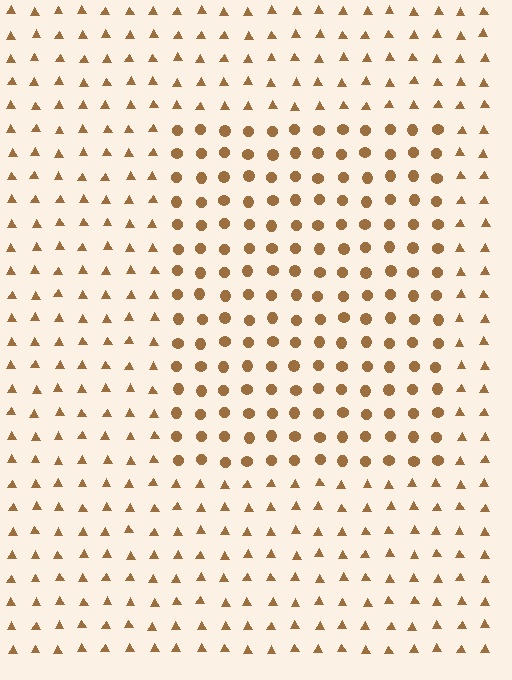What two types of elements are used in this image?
The image uses circles inside the rectangle region and triangles outside it.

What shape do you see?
I see a rectangle.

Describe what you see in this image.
The image is filled with small brown elements arranged in a uniform grid. A rectangle-shaped region contains circles, while the surrounding area contains triangles. The boundary is defined purely by the change in element shape.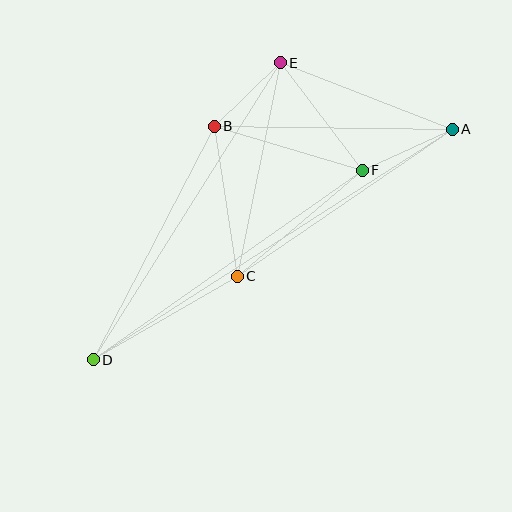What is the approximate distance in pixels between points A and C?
The distance between A and C is approximately 260 pixels.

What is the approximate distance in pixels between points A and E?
The distance between A and E is approximately 184 pixels.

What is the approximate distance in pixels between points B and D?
The distance between B and D is approximately 263 pixels.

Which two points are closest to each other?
Points B and E are closest to each other.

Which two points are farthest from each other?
Points A and D are farthest from each other.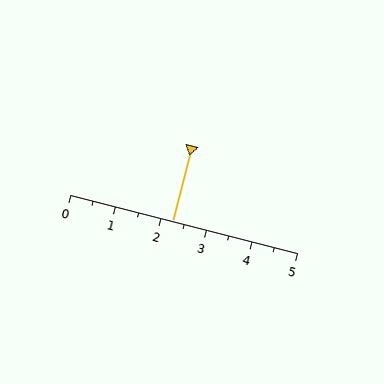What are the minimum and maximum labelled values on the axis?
The axis runs from 0 to 5.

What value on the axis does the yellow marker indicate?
The marker indicates approximately 2.2.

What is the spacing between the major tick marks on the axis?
The major ticks are spaced 1 apart.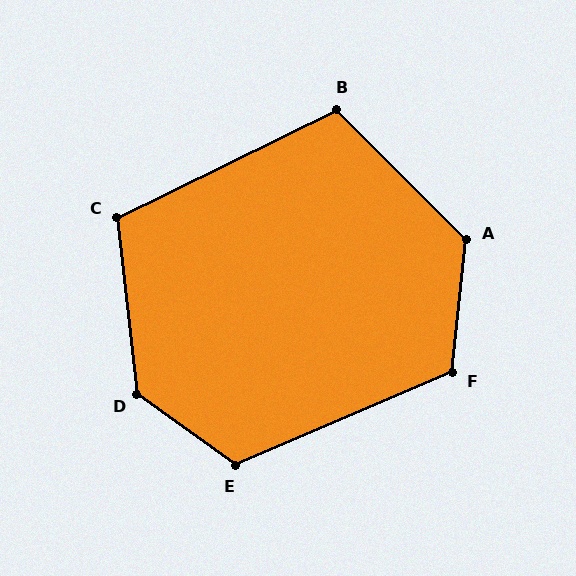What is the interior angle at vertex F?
Approximately 119 degrees (obtuse).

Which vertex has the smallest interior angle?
B, at approximately 109 degrees.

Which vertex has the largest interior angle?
D, at approximately 132 degrees.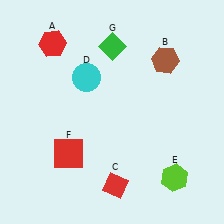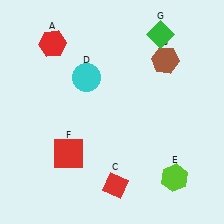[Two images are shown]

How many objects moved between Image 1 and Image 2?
1 object moved between the two images.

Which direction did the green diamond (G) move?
The green diamond (G) moved right.